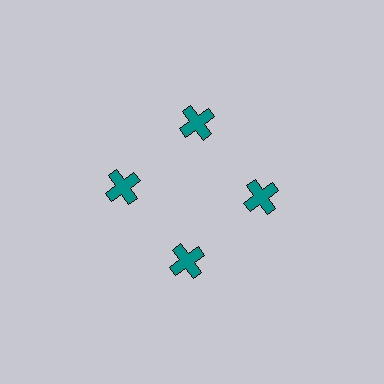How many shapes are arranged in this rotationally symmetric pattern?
There are 4 shapes, arranged in 4 groups of 1.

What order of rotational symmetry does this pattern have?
This pattern has 4-fold rotational symmetry.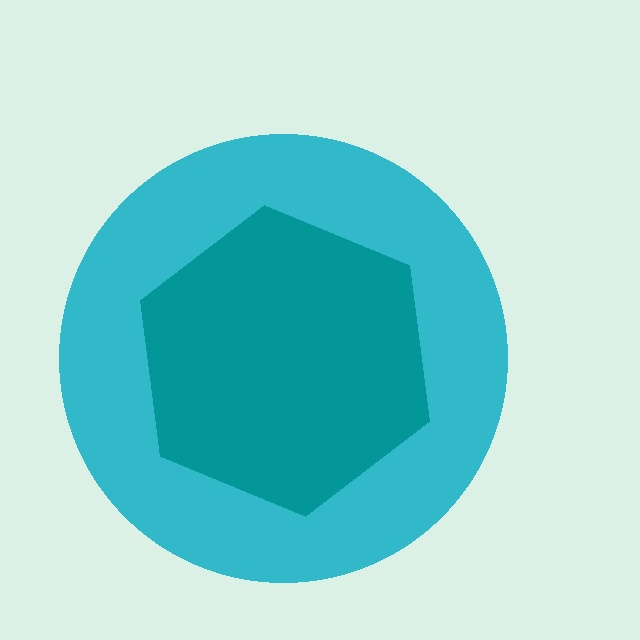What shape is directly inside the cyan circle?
The teal hexagon.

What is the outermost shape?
The cyan circle.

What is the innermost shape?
The teal hexagon.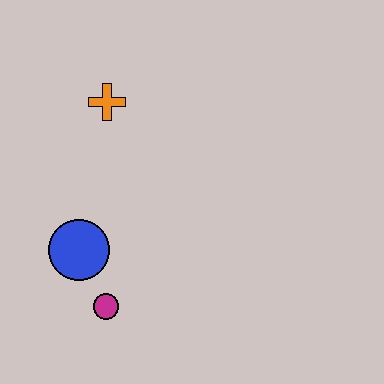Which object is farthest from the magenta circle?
The orange cross is farthest from the magenta circle.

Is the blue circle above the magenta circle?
Yes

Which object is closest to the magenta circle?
The blue circle is closest to the magenta circle.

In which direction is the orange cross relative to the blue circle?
The orange cross is above the blue circle.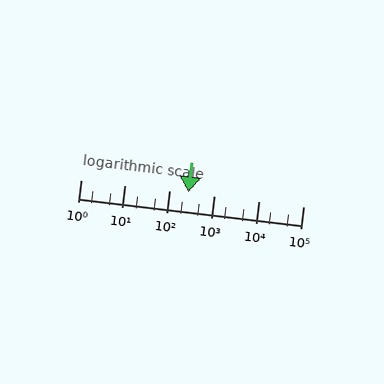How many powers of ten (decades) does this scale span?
The scale spans 5 decades, from 1 to 100000.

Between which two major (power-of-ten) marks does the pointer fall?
The pointer is between 100 and 1000.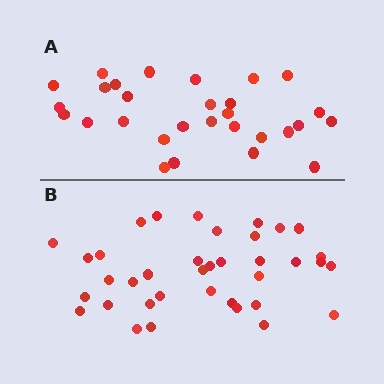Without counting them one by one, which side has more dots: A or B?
Region B (the bottom region) has more dots.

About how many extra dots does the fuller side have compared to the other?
Region B has roughly 8 or so more dots than region A.